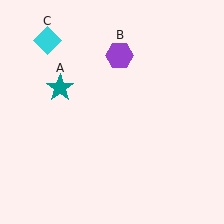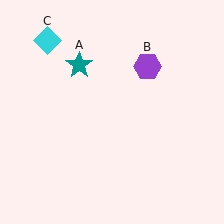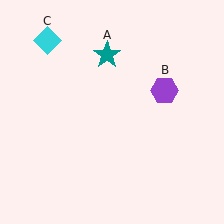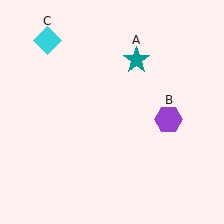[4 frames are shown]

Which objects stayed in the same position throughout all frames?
Cyan diamond (object C) remained stationary.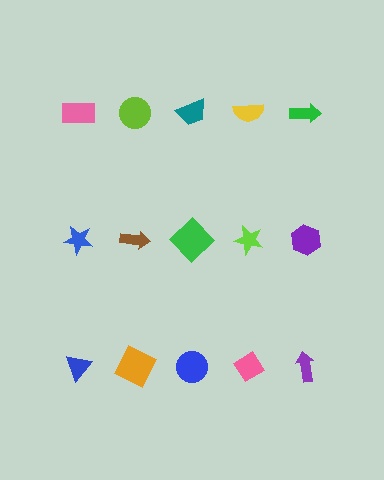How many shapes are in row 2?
5 shapes.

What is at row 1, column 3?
A teal trapezoid.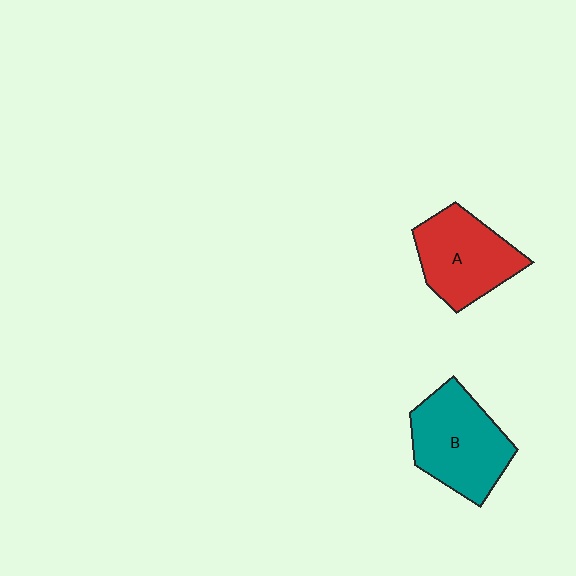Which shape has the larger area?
Shape B (teal).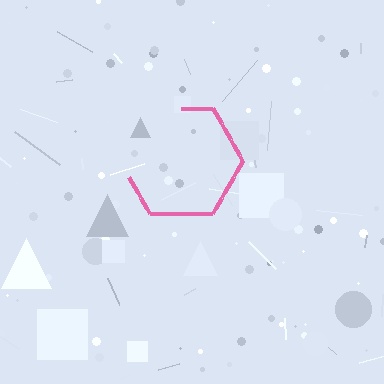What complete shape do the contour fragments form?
The contour fragments form a hexagon.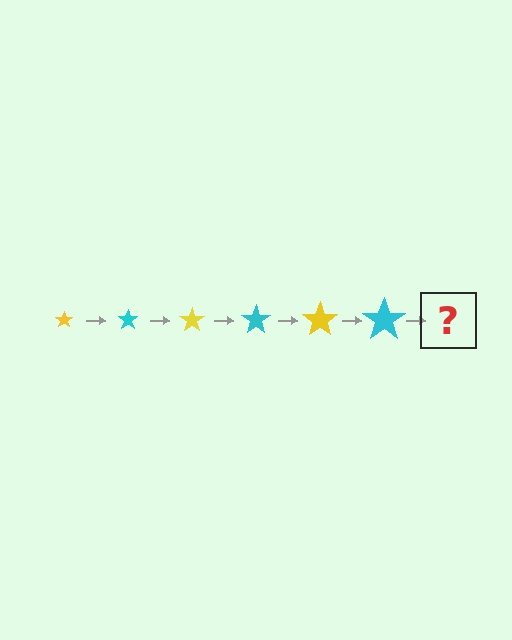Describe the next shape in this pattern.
It should be a yellow star, larger than the previous one.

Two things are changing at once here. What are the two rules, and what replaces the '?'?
The two rules are that the star grows larger each step and the color cycles through yellow and cyan. The '?' should be a yellow star, larger than the previous one.